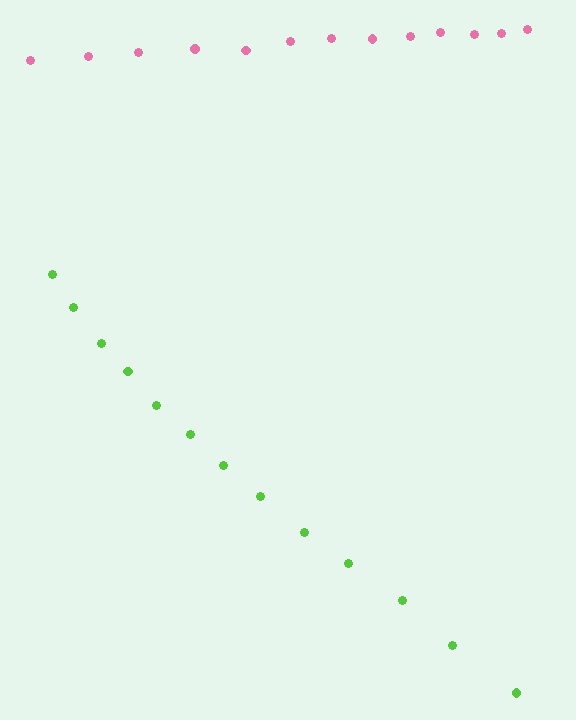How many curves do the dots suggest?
There are 2 distinct paths.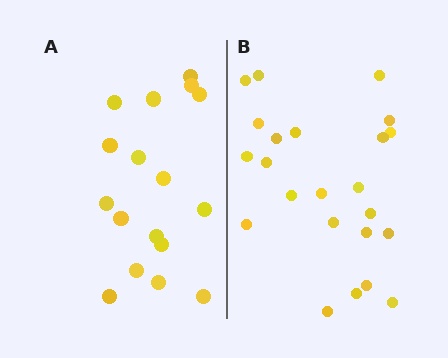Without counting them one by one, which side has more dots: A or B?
Region B (the right region) has more dots.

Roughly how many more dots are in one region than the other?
Region B has about 6 more dots than region A.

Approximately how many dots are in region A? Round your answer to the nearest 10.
About 20 dots. (The exact count is 17, which rounds to 20.)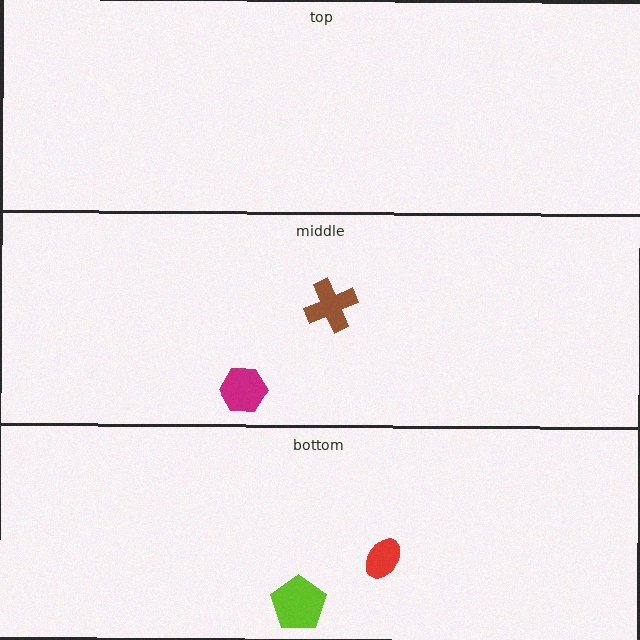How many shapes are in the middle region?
2.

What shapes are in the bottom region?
The lime pentagon, the red ellipse.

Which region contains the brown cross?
The middle region.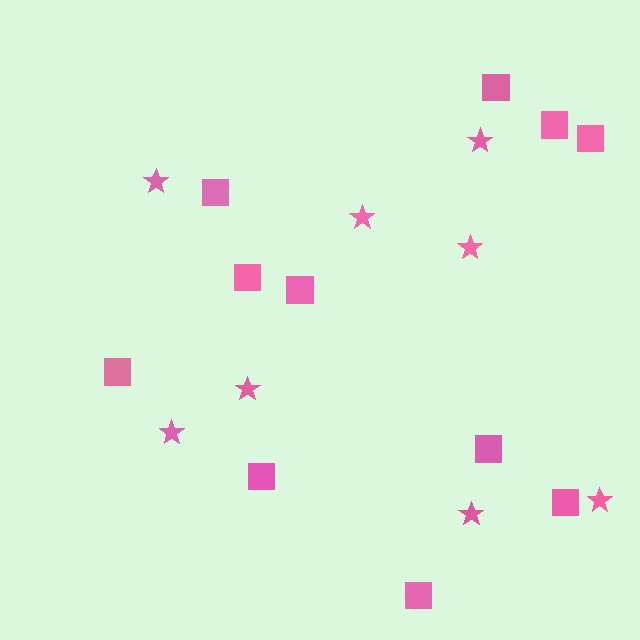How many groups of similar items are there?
There are 2 groups: one group of stars (8) and one group of squares (11).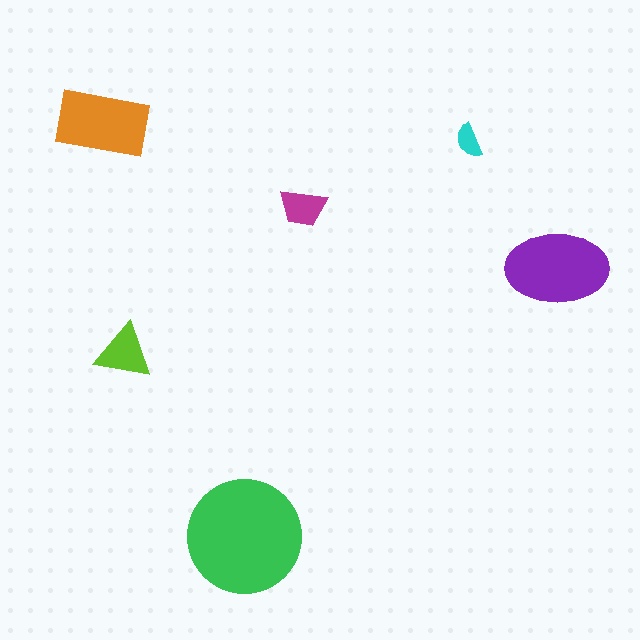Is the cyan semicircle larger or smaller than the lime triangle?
Smaller.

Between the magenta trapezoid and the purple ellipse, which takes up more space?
The purple ellipse.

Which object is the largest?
The green circle.